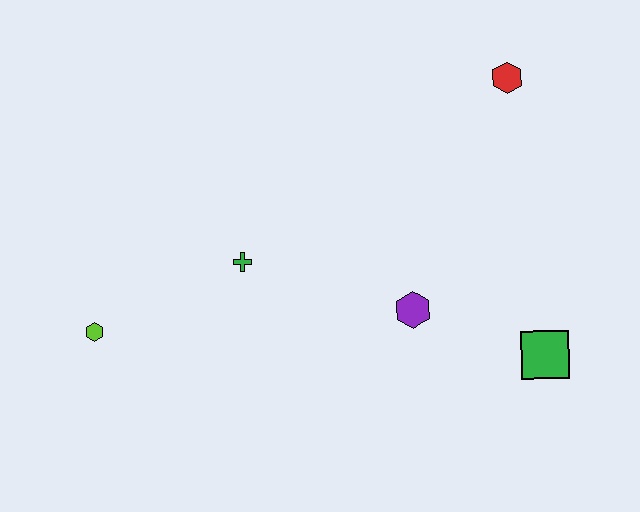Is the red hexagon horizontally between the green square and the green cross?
Yes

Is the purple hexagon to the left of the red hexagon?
Yes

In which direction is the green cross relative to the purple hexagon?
The green cross is to the left of the purple hexagon.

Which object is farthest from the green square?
The lime hexagon is farthest from the green square.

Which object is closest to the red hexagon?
The purple hexagon is closest to the red hexagon.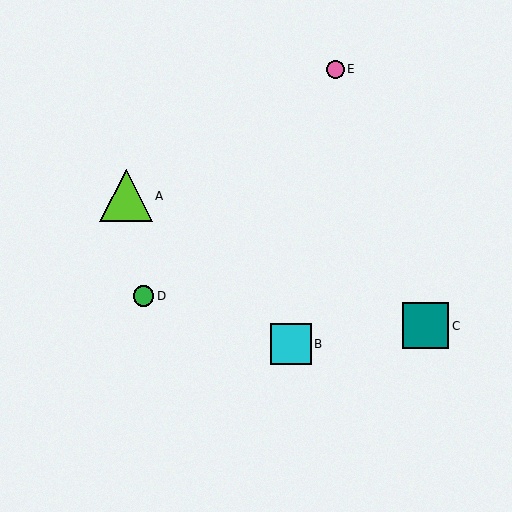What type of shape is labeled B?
Shape B is a cyan square.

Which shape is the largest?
The lime triangle (labeled A) is the largest.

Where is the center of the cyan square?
The center of the cyan square is at (291, 344).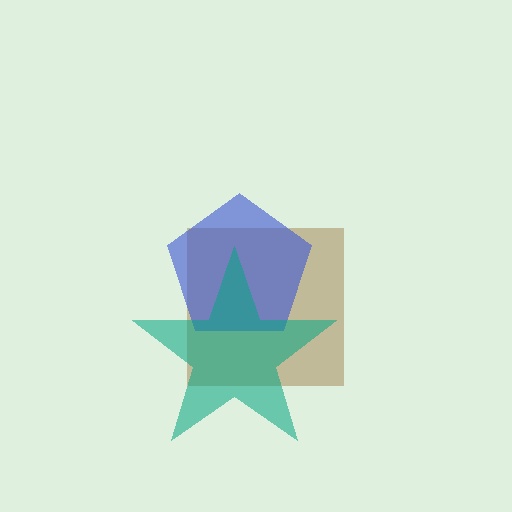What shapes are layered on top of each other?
The layered shapes are: a brown square, a blue pentagon, a teal star.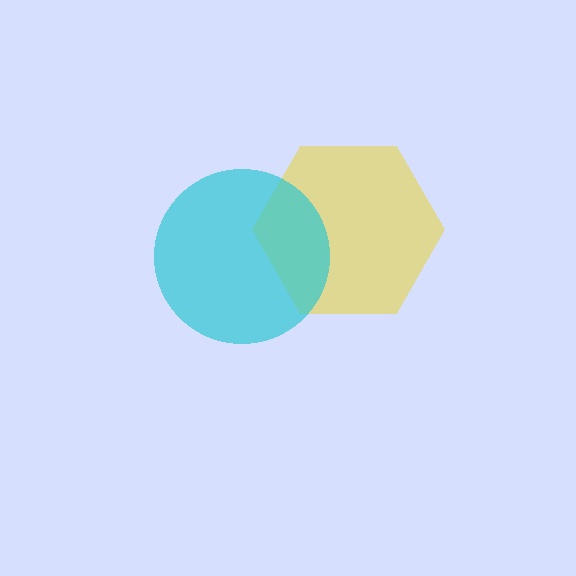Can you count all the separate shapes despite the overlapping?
Yes, there are 2 separate shapes.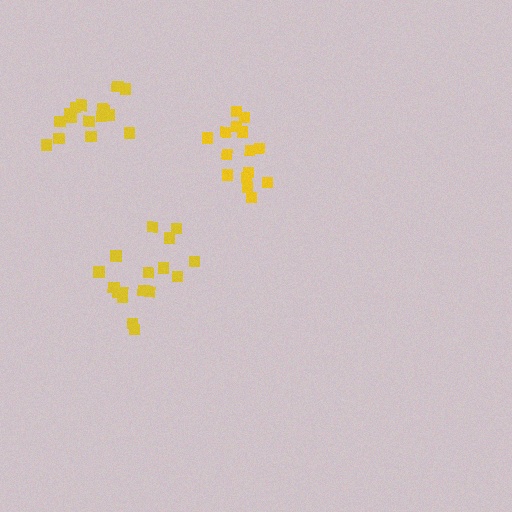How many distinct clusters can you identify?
There are 3 distinct clusters.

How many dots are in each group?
Group 1: 15 dots, Group 2: 16 dots, Group 3: 17 dots (48 total).